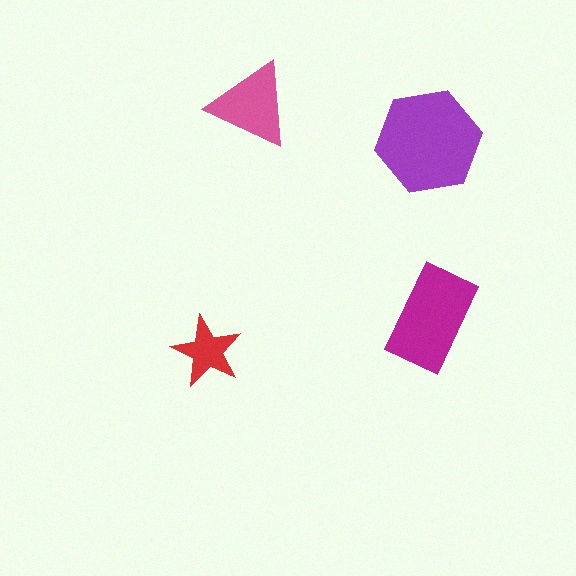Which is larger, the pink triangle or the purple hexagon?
The purple hexagon.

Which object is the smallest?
The red star.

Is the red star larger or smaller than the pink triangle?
Smaller.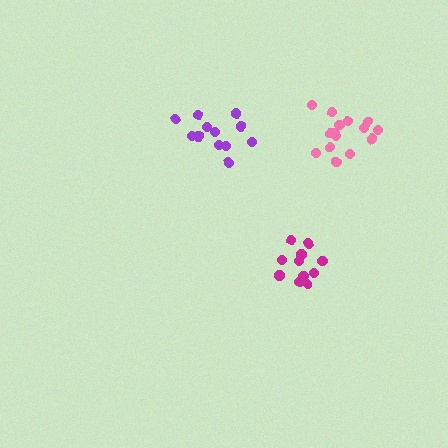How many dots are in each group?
Group 1: 12 dots, Group 2: 15 dots, Group 3: 11 dots (38 total).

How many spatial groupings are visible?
There are 3 spatial groupings.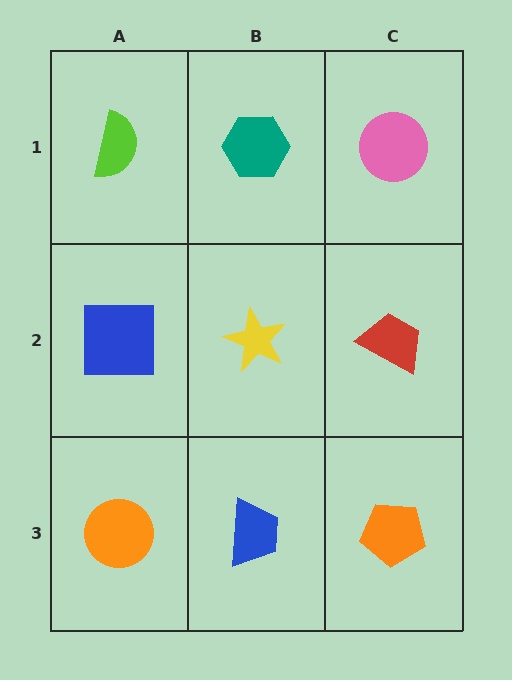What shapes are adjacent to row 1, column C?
A red trapezoid (row 2, column C), a teal hexagon (row 1, column B).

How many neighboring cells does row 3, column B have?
3.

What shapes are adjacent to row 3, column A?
A blue square (row 2, column A), a blue trapezoid (row 3, column B).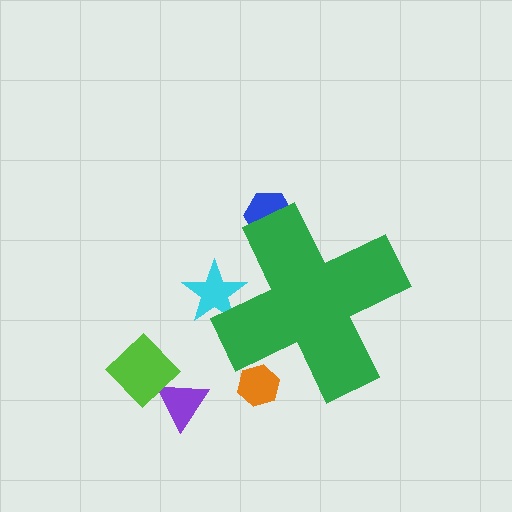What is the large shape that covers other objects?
A green cross.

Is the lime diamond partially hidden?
No, the lime diamond is fully visible.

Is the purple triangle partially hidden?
No, the purple triangle is fully visible.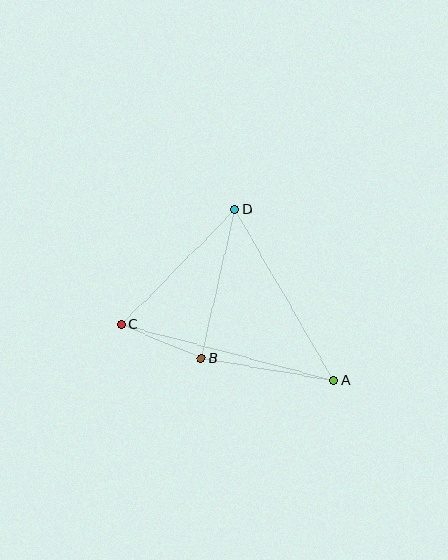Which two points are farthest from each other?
Points A and C are farthest from each other.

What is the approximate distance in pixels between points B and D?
The distance between B and D is approximately 152 pixels.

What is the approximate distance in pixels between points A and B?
The distance between A and B is approximately 134 pixels.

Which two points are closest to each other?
Points B and C are closest to each other.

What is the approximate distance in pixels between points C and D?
The distance between C and D is approximately 162 pixels.